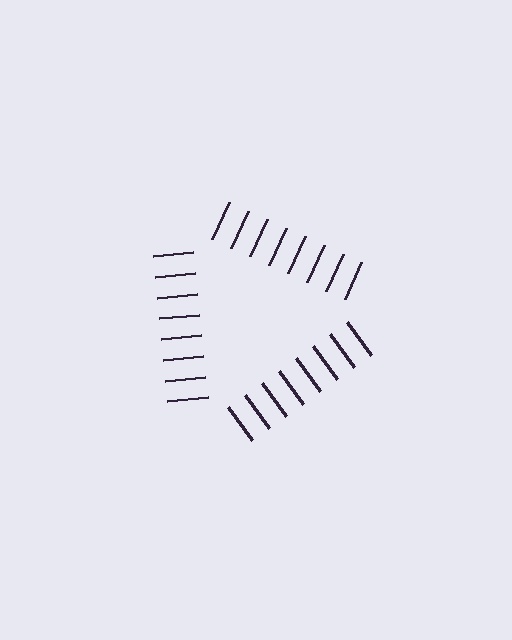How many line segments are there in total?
24 — 8 along each of the 3 edges.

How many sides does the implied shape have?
3 sides — the line-ends trace a triangle.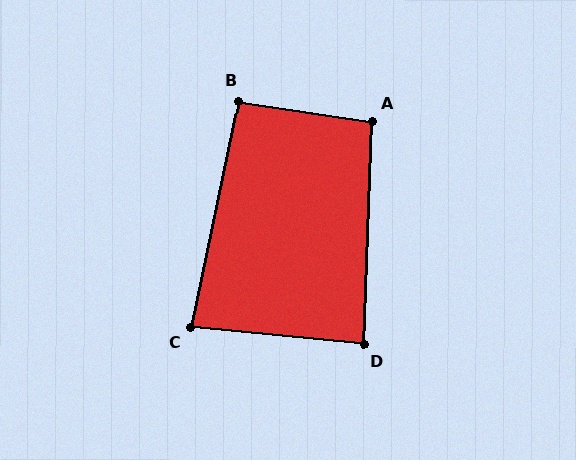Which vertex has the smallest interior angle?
C, at approximately 84 degrees.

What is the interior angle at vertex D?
Approximately 86 degrees (approximately right).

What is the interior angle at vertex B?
Approximately 94 degrees (approximately right).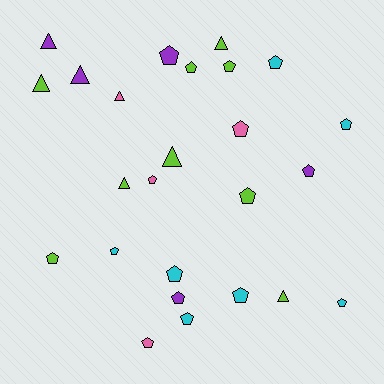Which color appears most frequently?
Lime, with 9 objects.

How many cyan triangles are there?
There are no cyan triangles.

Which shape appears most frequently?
Pentagon, with 17 objects.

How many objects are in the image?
There are 25 objects.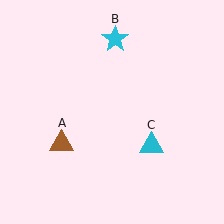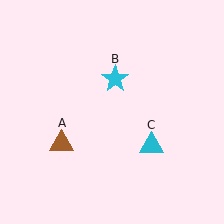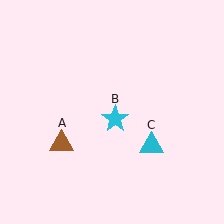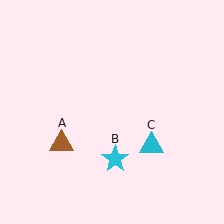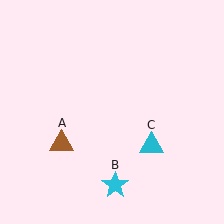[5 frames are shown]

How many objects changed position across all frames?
1 object changed position: cyan star (object B).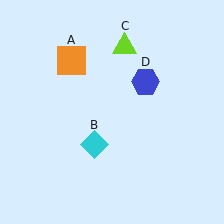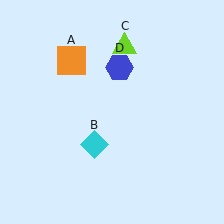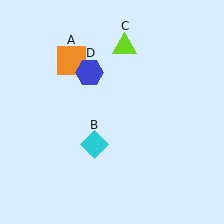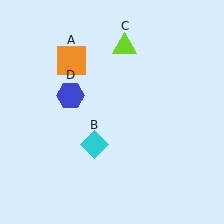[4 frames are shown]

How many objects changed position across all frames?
1 object changed position: blue hexagon (object D).